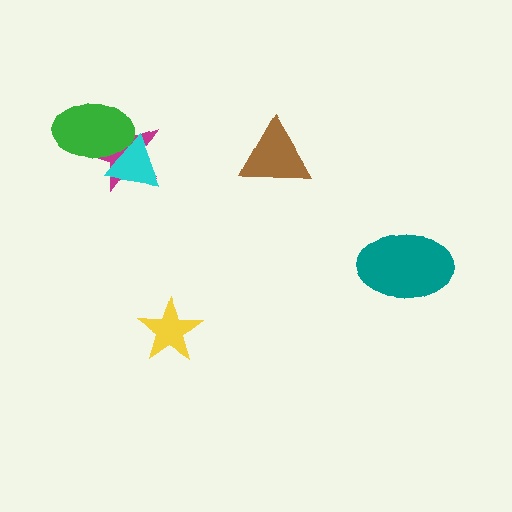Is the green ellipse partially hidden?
Yes, it is partially covered by another shape.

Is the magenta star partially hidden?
Yes, it is partially covered by another shape.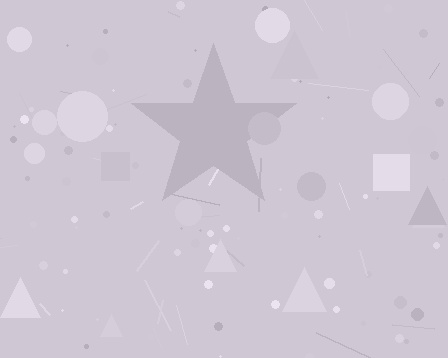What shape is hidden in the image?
A star is hidden in the image.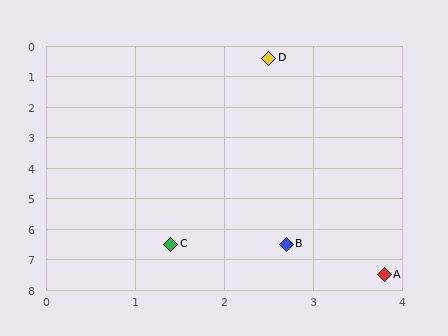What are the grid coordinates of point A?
Point A is at approximately (3.8, 7.5).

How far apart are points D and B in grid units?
Points D and B are about 6.1 grid units apart.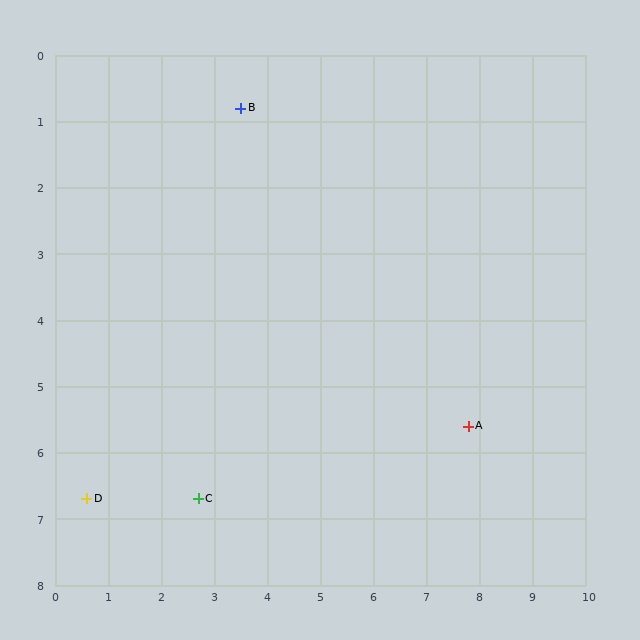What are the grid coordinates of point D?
Point D is at approximately (0.6, 6.7).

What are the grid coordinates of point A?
Point A is at approximately (7.8, 5.6).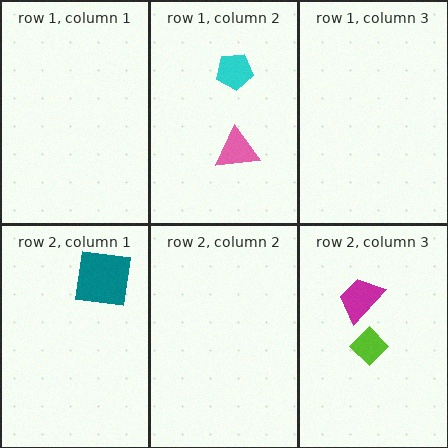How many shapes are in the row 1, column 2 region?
2.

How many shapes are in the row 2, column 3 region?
2.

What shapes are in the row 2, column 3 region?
The magenta trapezoid, the lime diamond.